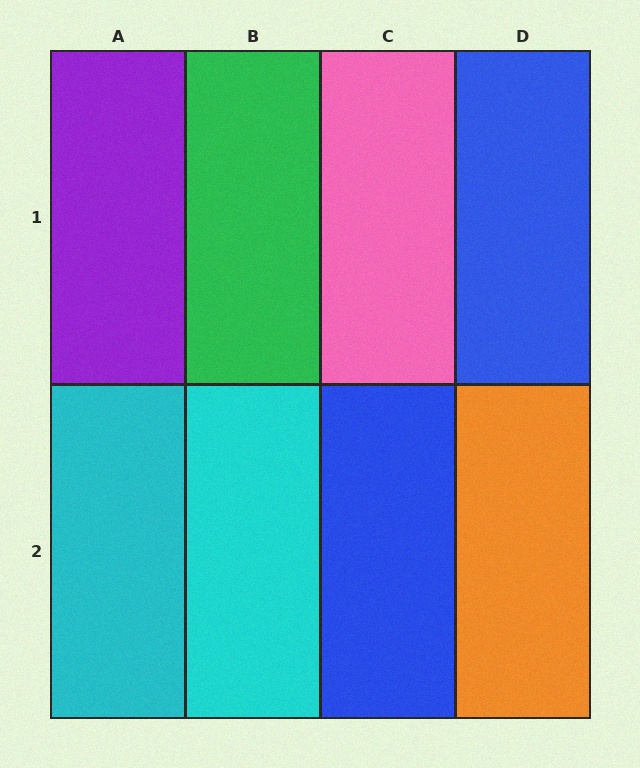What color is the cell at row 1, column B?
Green.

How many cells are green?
1 cell is green.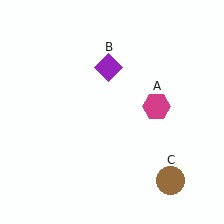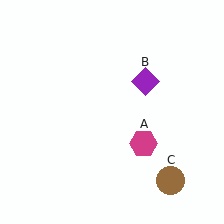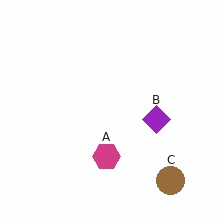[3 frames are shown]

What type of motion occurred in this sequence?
The magenta hexagon (object A), purple diamond (object B) rotated clockwise around the center of the scene.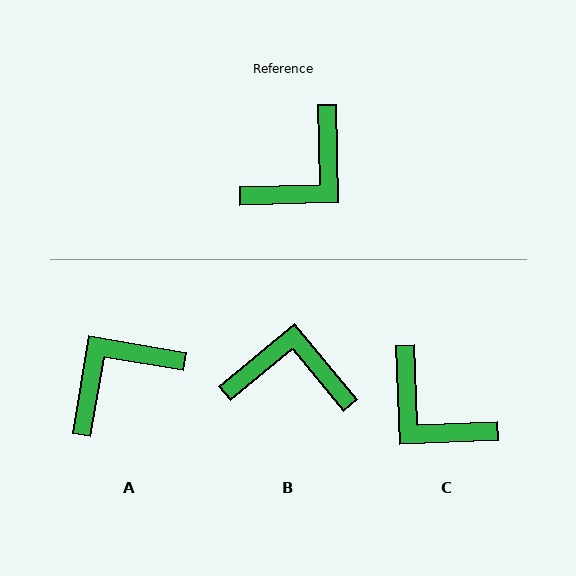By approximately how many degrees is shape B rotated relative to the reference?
Approximately 128 degrees counter-clockwise.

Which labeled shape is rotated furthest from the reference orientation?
A, about 169 degrees away.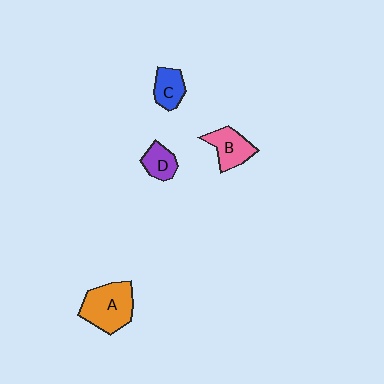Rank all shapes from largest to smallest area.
From largest to smallest: A (orange), B (pink), C (blue), D (purple).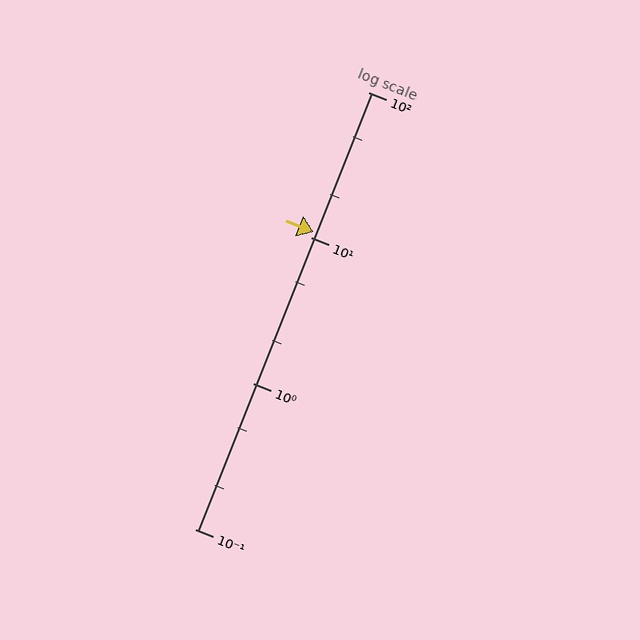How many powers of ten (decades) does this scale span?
The scale spans 3 decades, from 0.1 to 100.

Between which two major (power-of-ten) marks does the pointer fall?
The pointer is between 10 and 100.